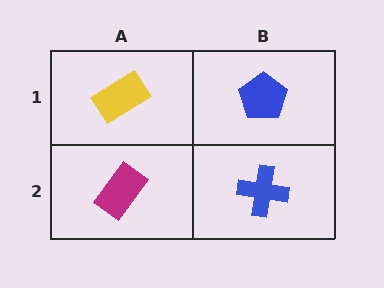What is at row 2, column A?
A magenta rectangle.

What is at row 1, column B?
A blue pentagon.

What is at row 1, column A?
A yellow rectangle.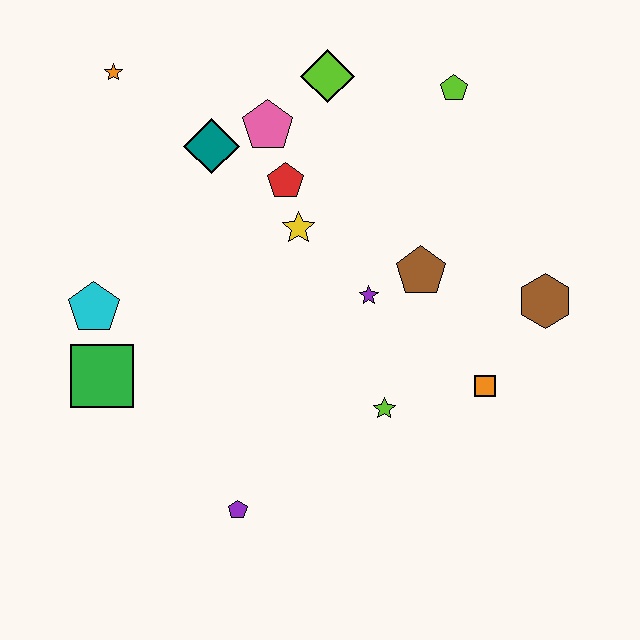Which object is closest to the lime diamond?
The pink pentagon is closest to the lime diamond.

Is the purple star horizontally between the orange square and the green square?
Yes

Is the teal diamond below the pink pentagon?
Yes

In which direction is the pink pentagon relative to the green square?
The pink pentagon is above the green square.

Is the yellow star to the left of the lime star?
Yes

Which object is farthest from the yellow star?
The purple pentagon is farthest from the yellow star.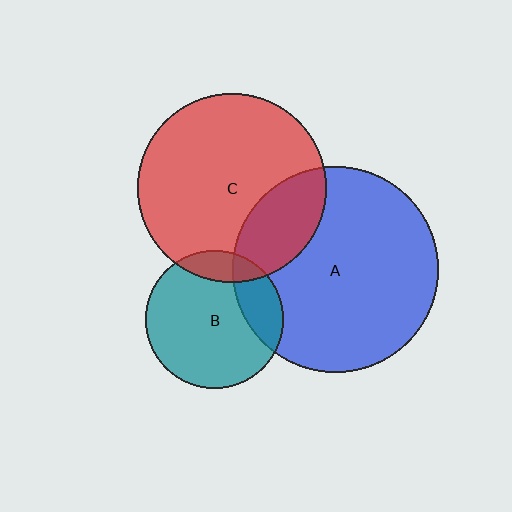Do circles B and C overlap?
Yes.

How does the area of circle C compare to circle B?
Approximately 1.9 times.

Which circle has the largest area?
Circle A (blue).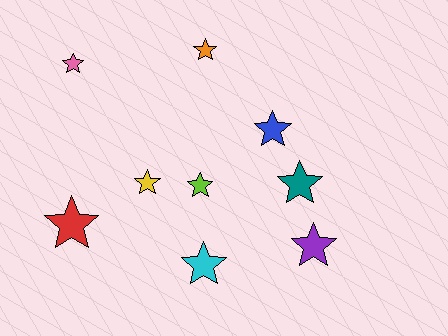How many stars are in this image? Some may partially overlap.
There are 9 stars.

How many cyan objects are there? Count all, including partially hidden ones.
There is 1 cyan object.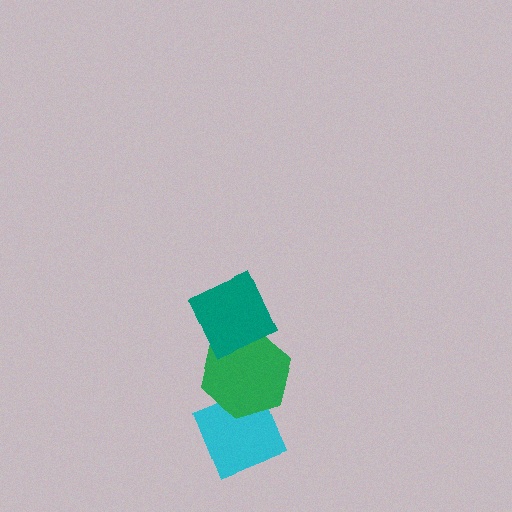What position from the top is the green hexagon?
The green hexagon is 2nd from the top.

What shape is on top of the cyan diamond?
The green hexagon is on top of the cyan diamond.